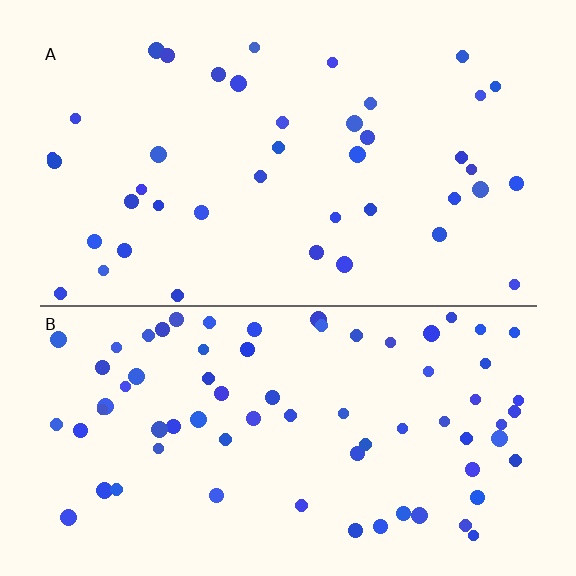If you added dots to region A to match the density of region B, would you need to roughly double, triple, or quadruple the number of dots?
Approximately double.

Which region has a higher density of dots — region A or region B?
B (the bottom).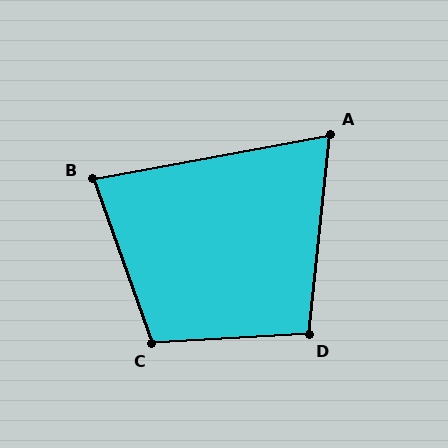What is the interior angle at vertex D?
Approximately 99 degrees (obtuse).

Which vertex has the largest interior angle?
C, at approximately 107 degrees.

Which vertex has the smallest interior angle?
A, at approximately 73 degrees.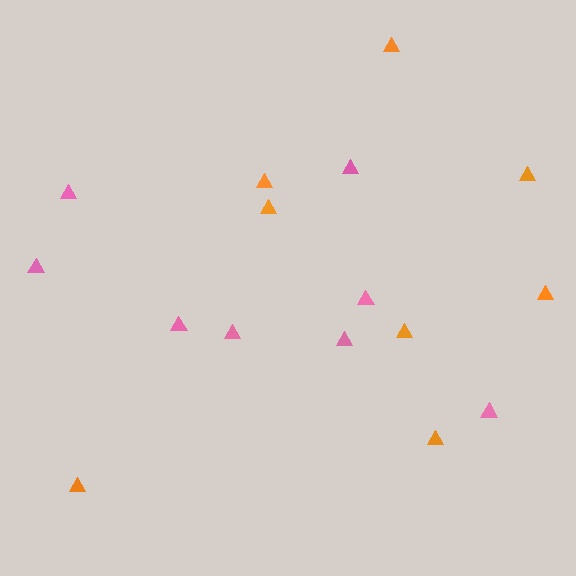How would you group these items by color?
There are 2 groups: one group of pink triangles (8) and one group of orange triangles (8).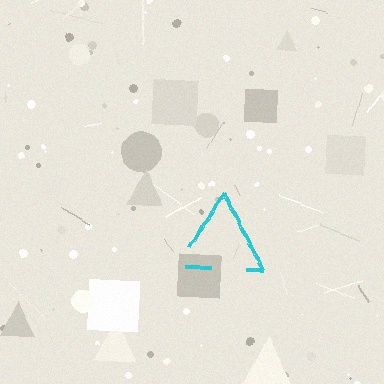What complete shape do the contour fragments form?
The contour fragments form a triangle.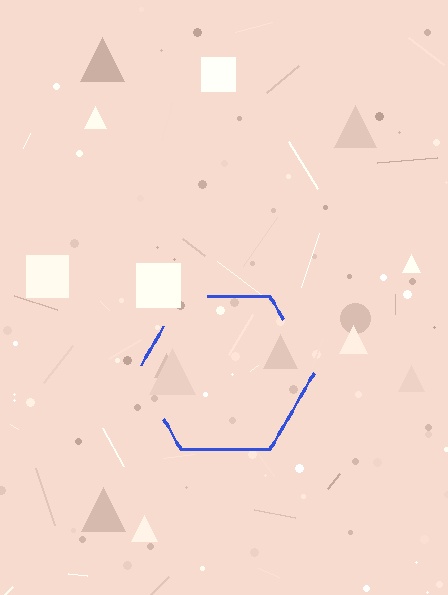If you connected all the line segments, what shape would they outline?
They would outline a hexagon.